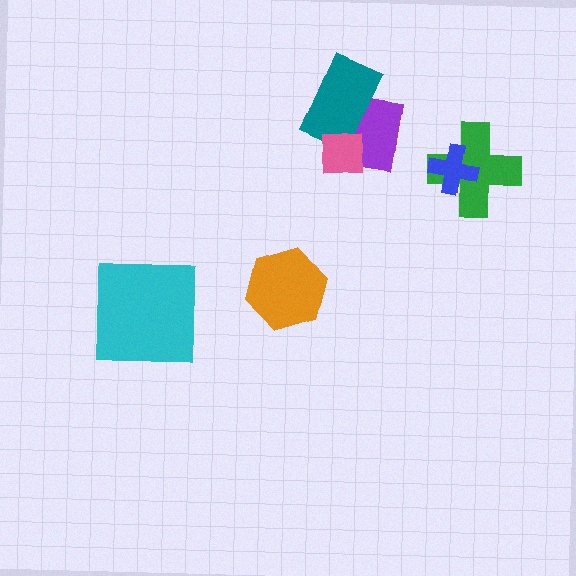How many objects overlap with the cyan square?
0 objects overlap with the cyan square.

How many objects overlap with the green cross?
1 object overlaps with the green cross.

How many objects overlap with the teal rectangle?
2 objects overlap with the teal rectangle.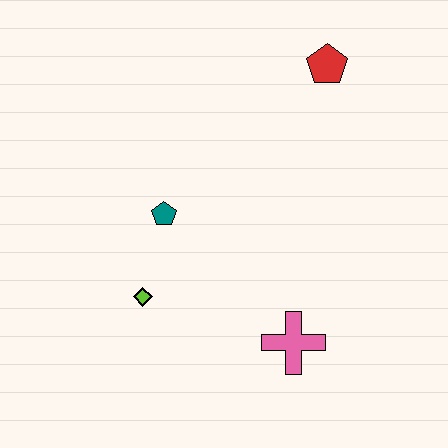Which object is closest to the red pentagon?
The teal pentagon is closest to the red pentagon.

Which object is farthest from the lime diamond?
The red pentagon is farthest from the lime diamond.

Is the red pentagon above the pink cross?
Yes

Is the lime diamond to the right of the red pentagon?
No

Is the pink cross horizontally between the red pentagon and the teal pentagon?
Yes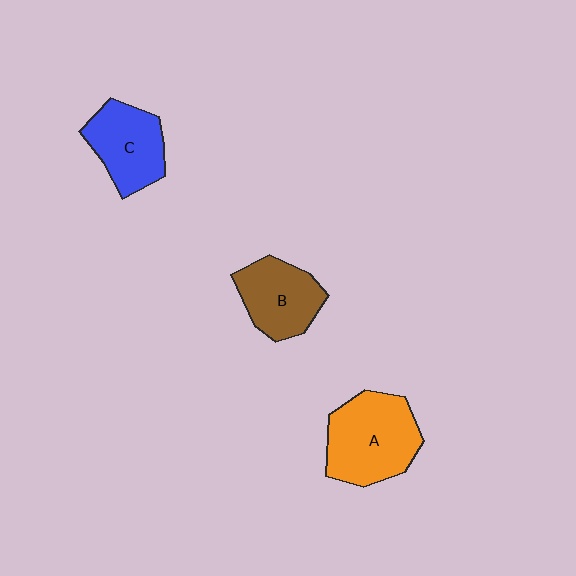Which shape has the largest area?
Shape A (orange).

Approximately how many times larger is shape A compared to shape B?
Approximately 1.4 times.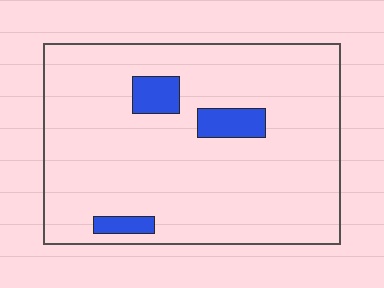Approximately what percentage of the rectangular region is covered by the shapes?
Approximately 10%.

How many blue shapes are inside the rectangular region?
3.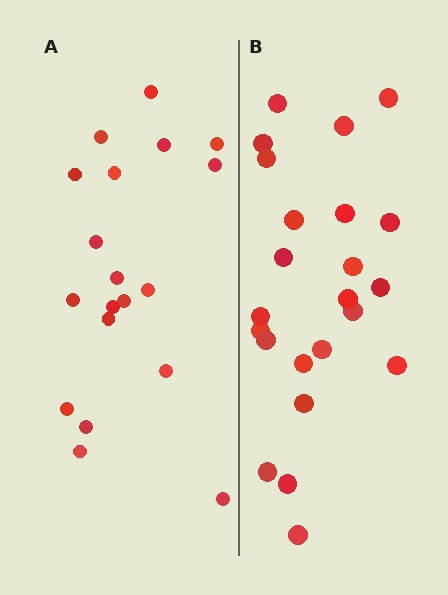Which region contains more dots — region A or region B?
Region B (the right region) has more dots.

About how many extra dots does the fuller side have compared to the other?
Region B has about 4 more dots than region A.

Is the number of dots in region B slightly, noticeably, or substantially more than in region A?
Region B has only slightly more — the two regions are fairly close. The ratio is roughly 1.2 to 1.